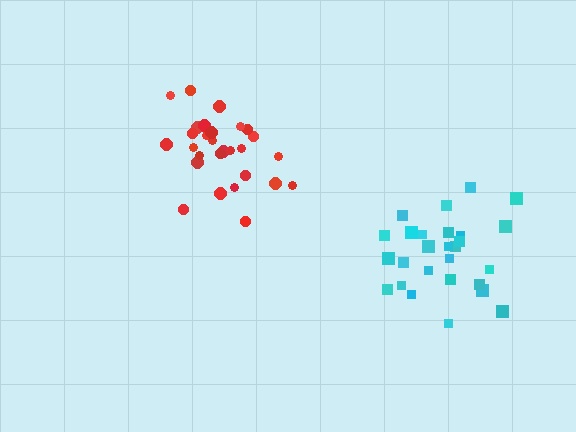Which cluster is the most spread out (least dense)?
Cyan.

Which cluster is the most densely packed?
Red.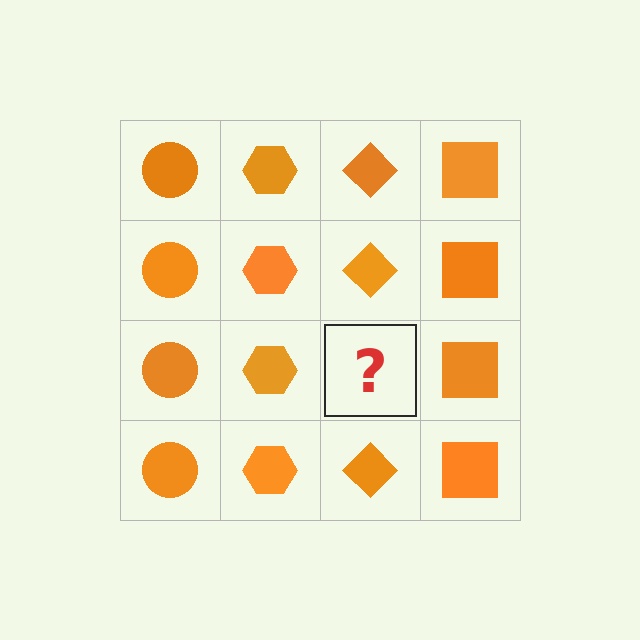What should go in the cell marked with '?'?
The missing cell should contain an orange diamond.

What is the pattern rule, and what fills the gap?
The rule is that each column has a consistent shape. The gap should be filled with an orange diamond.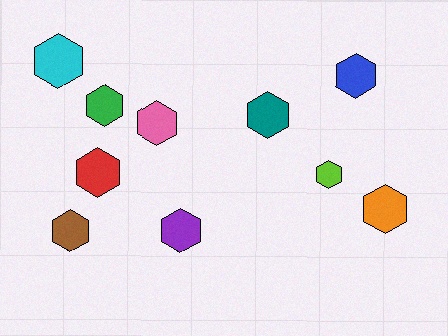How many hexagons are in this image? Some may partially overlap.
There are 10 hexagons.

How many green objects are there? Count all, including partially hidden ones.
There is 1 green object.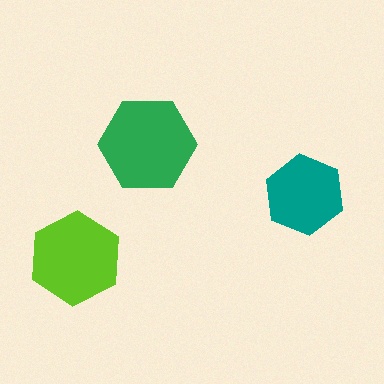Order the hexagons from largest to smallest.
the green one, the lime one, the teal one.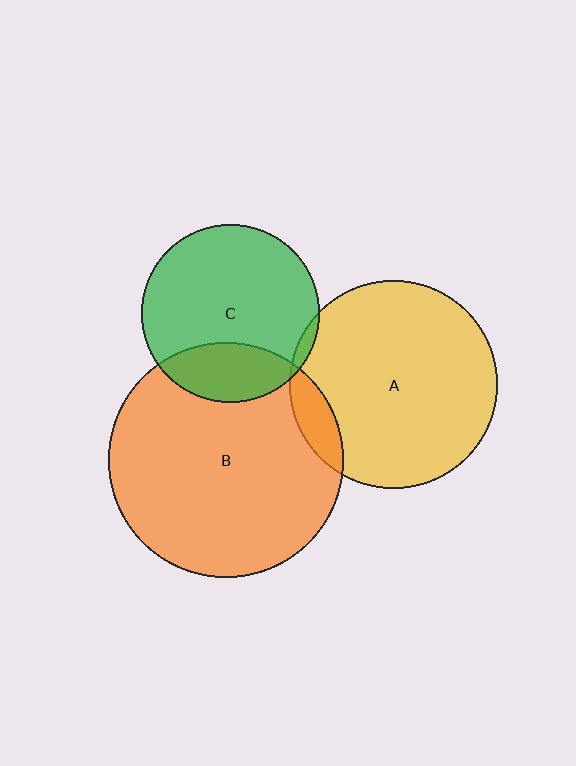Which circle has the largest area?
Circle B (orange).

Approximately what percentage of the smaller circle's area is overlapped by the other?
Approximately 25%.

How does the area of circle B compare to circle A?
Approximately 1.3 times.